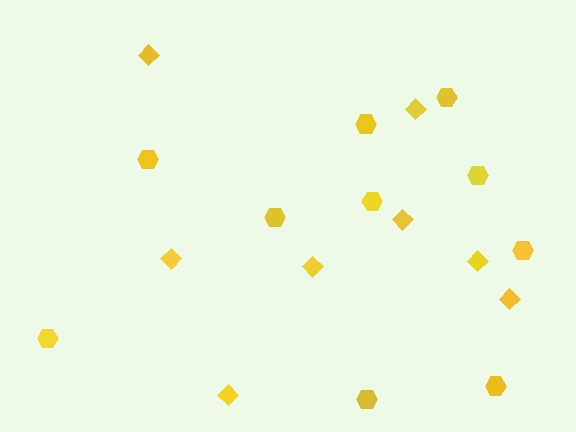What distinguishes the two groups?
There are 2 groups: one group of diamonds (8) and one group of hexagons (10).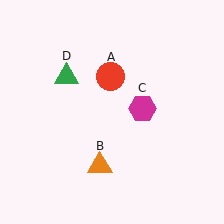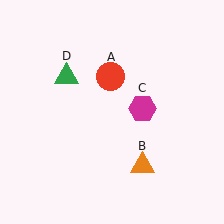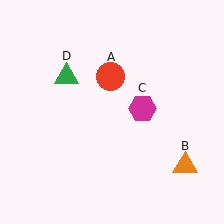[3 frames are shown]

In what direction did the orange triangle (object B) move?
The orange triangle (object B) moved right.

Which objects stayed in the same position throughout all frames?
Red circle (object A) and magenta hexagon (object C) and green triangle (object D) remained stationary.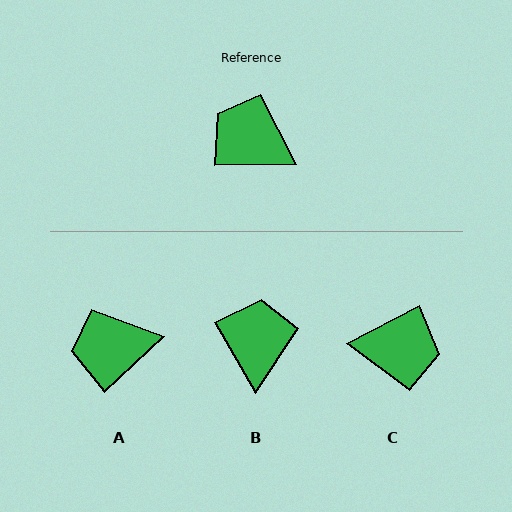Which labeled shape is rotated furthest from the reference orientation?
C, about 154 degrees away.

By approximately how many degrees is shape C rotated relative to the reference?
Approximately 154 degrees clockwise.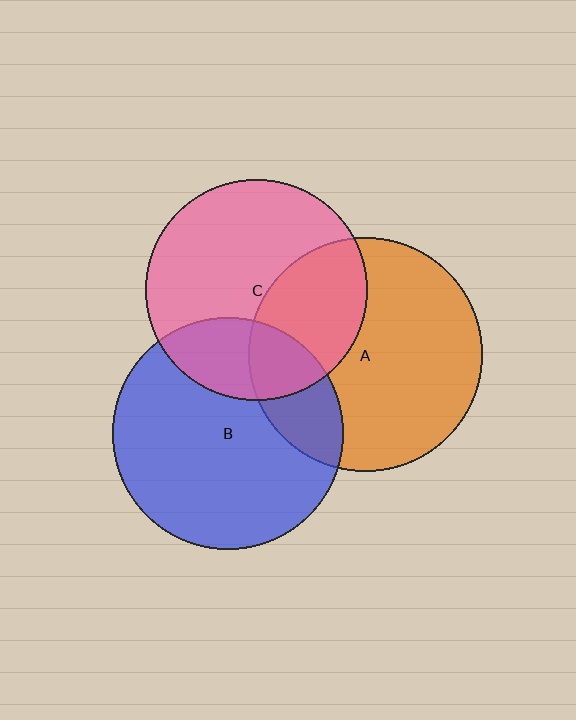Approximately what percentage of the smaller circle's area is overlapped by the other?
Approximately 25%.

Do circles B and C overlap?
Yes.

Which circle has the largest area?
Circle A (orange).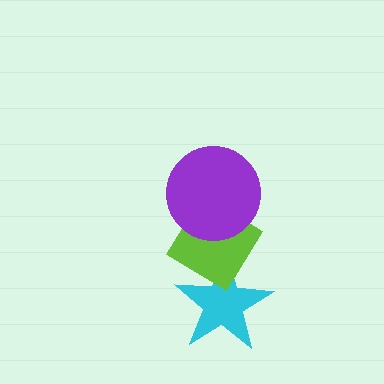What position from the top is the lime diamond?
The lime diamond is 2nd from the top.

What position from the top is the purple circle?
The purple circle is 1st from the top.